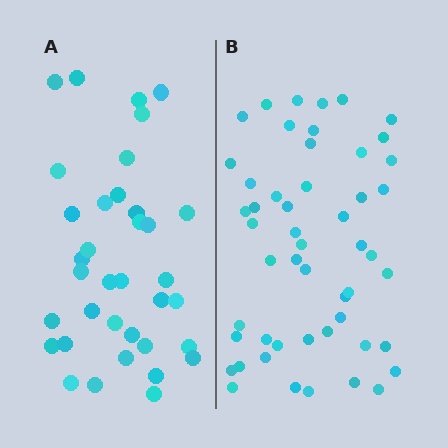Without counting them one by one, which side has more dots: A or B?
Region B (the right region) has more dots.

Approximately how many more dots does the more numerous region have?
Region B has approximately 15 more dots than region A.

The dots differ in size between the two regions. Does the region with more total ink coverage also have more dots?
No. Region A has more total ink coverage because its dots are larger, but region B actually contains more individual dots. Total area can be misleading — the number of items is what matters here.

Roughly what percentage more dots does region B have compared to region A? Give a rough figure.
About 40% more.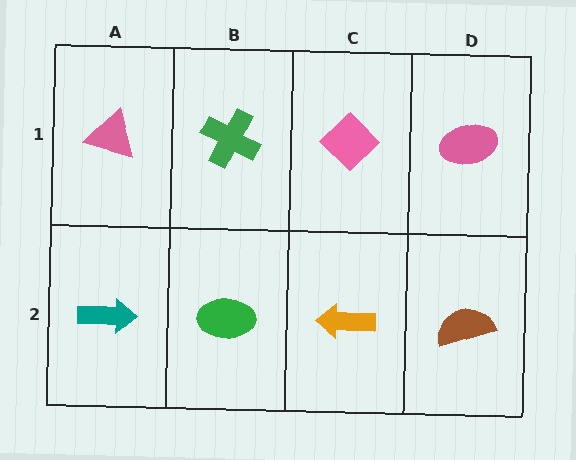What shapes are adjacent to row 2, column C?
A pink diamond (row 1, column C), a green ellipse (row 2, column B), a brown semicircle (row 2, column D).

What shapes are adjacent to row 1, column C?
An orange arrow (row 2, column C), a green cross (row 1, column B), a pink ellipse (row 1, column D).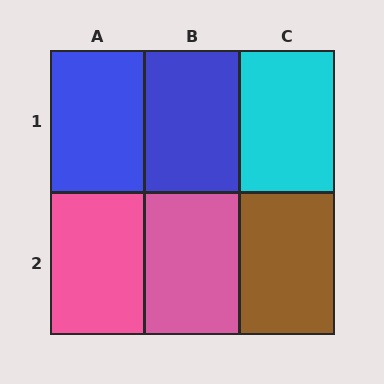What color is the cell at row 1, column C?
Cyan.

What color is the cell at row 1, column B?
Blue.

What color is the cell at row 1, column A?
Blue.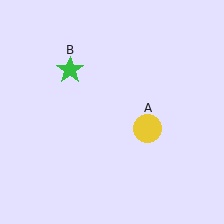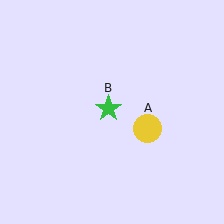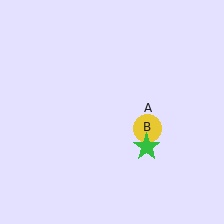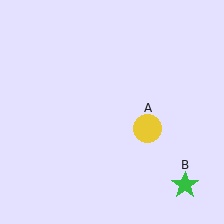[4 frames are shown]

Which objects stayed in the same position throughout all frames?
Yellow circle (object A) remained stationary.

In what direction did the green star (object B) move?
The green star (object B) moved down and to the right.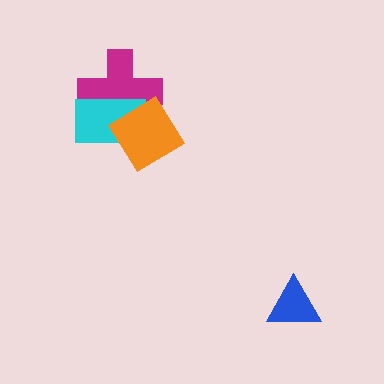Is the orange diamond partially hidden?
No, no other shape covers it.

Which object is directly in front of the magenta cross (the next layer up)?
The cyan rectangle is directly in front of the magenta cross.